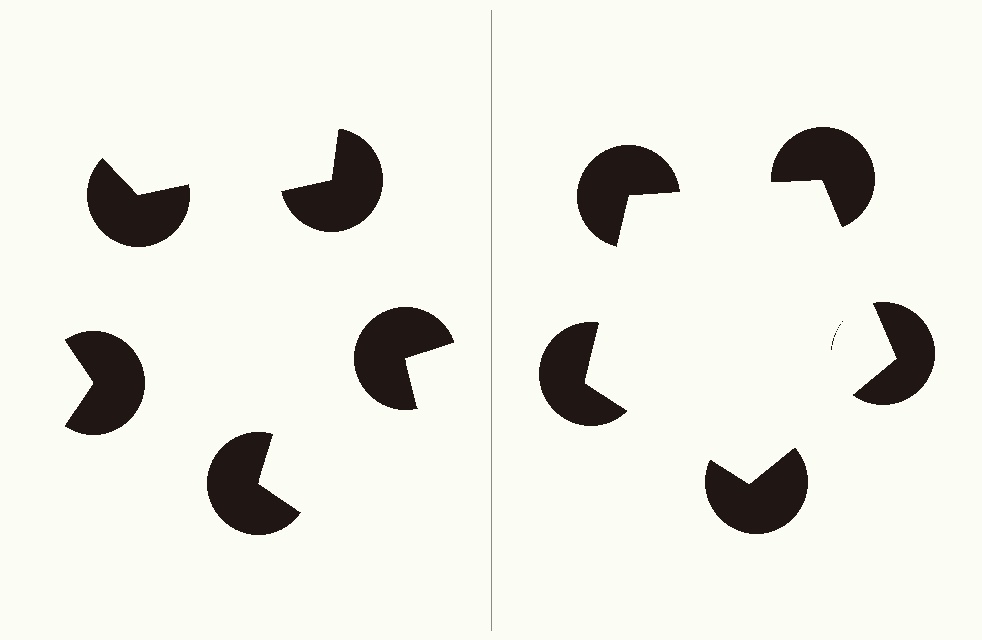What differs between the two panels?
The pac-man discs are positioned identically on both sides; only the wedge orientations differ. On the right they align to a pentagon; on the left they are misaligned.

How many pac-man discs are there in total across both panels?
10 — 5 on each side.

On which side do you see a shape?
An illusory pentagon appears on the right side. On the left side the wedge cuts are rotated, so no coherent shape forms.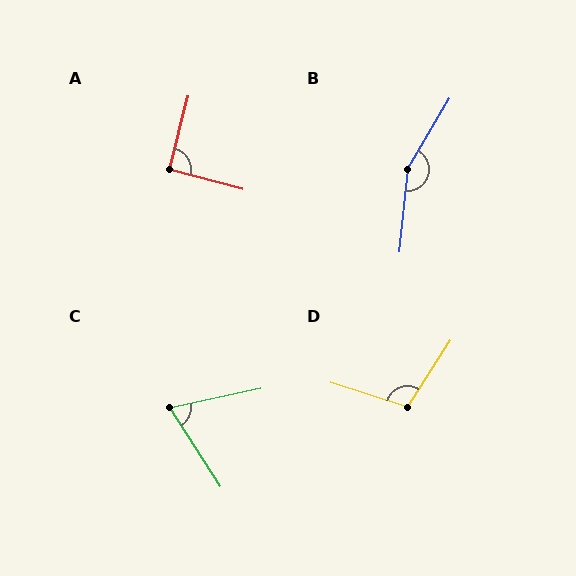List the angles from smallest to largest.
C (69°), A (91°), D (105°), B (155°).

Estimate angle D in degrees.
Approximately 105 degrees.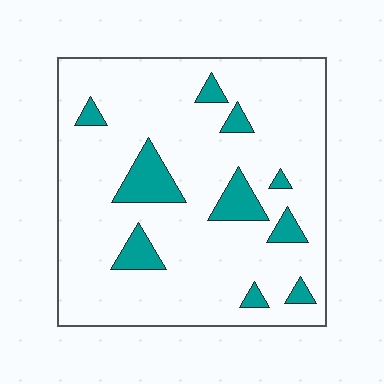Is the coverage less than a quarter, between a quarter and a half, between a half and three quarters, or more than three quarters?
Less than a quarter.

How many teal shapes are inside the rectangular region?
10.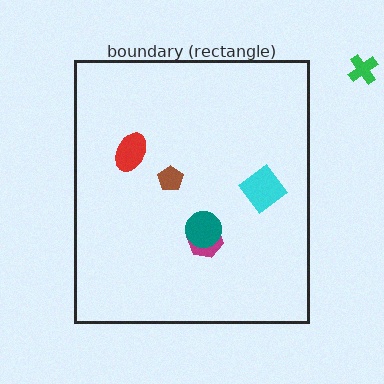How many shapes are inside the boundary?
5 inside, 1 outside.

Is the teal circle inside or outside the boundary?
Inside.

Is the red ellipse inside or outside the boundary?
Inside.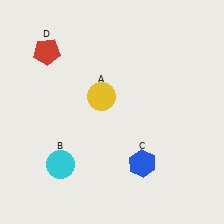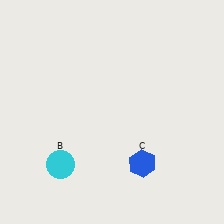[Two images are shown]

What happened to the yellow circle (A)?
The yellow circle (A) was removed in Image 2. It was in the top-left area of Image 1.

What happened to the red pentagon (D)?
The red pentagon (D) was removed in Image 2. It was in the top-left area of Image 1.